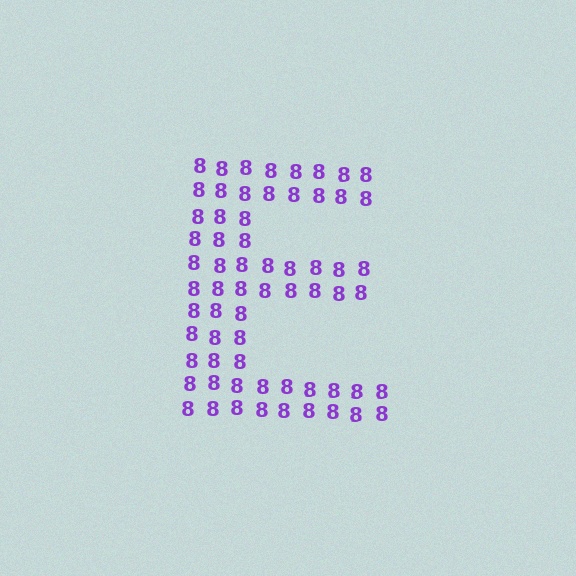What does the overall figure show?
The overall figure shows the letter E.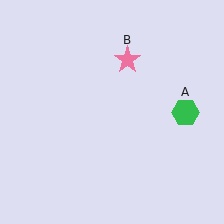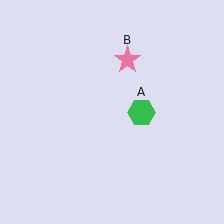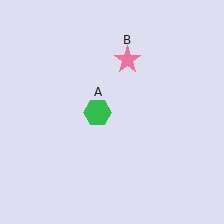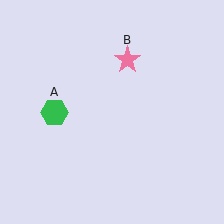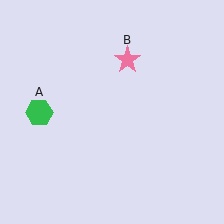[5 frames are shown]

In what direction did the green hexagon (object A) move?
The green hexagon (object A) moved left.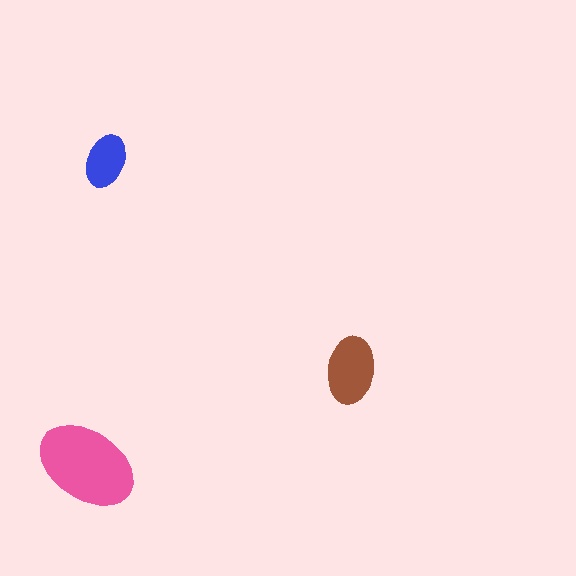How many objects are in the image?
There are 3 objects in the image.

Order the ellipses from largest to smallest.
the pink one, the brown one, the blue one.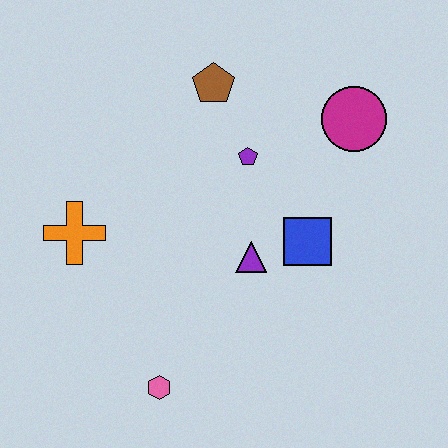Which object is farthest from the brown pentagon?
The pink hexagon is farthest from the brown pentagon.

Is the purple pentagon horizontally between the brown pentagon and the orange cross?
No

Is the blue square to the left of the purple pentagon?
No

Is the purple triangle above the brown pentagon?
No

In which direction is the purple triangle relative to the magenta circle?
The purple triangle is below the magenta circle.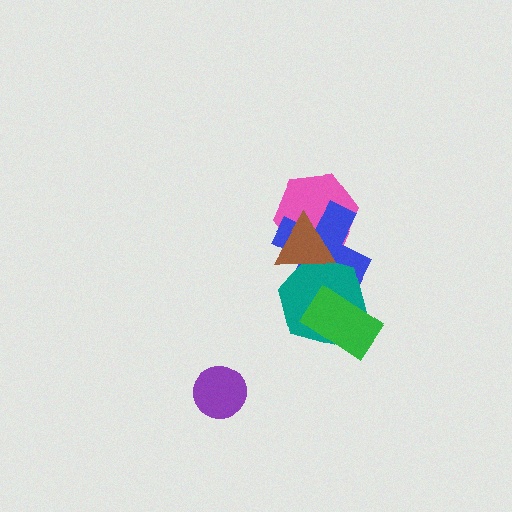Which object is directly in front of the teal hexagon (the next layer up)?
The green rectangle is directly in front of the teal hexagon.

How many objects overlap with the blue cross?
4 objects overlap with the blue cross.